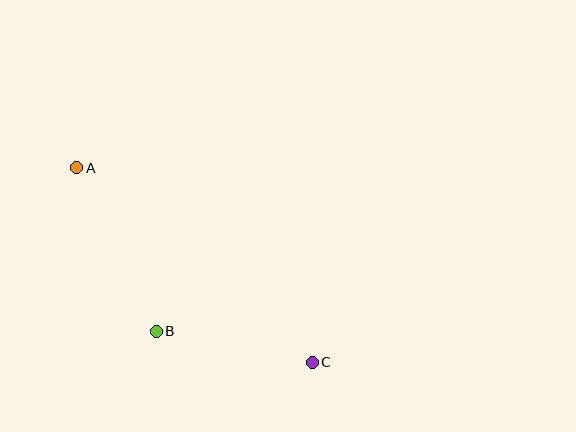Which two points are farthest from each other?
Points A and C are farthest from each other.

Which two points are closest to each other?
Points B and C are closest to each other.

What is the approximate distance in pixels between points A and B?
The distance between A and B is approximately 182 pixels.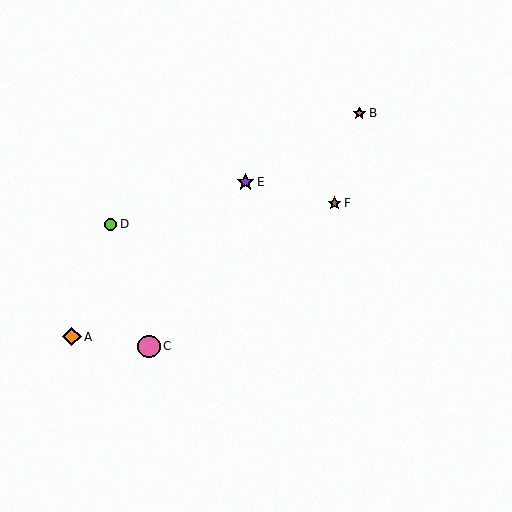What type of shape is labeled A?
Shape A is an orange diamond.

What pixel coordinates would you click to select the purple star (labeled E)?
Click at (246, 182) to select the purple star E.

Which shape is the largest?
The pink circle (labeled C) is the largest.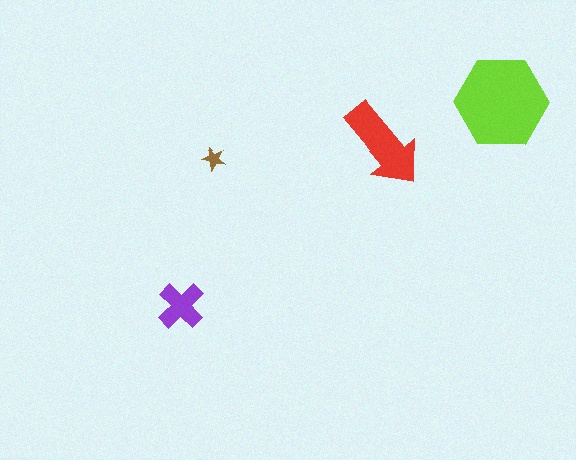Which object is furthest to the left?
The purple cross is leftmost.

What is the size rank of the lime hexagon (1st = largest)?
1st.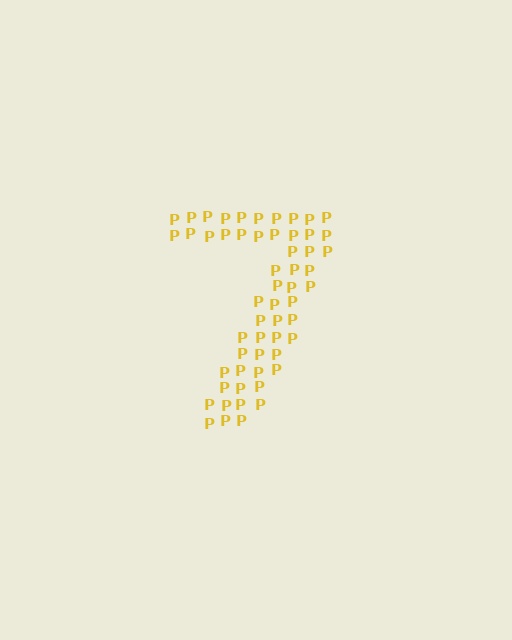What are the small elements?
The small elements are letter P's.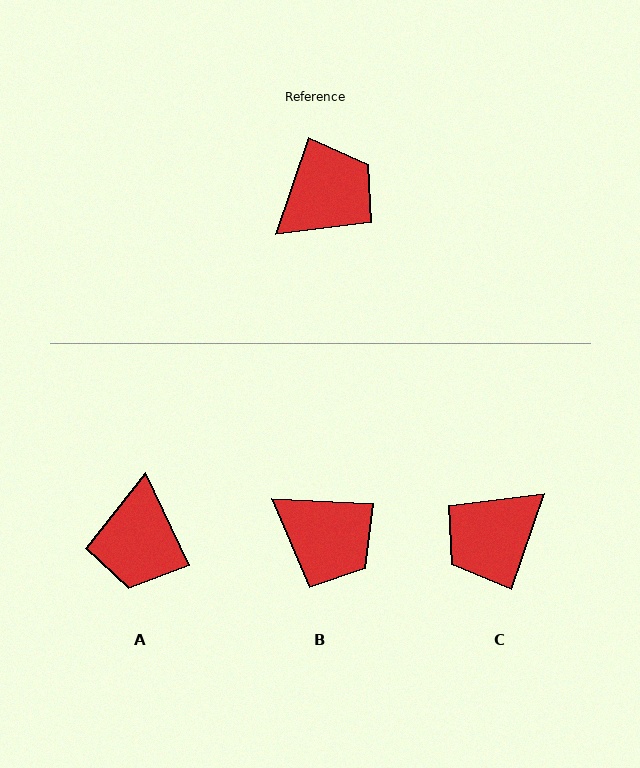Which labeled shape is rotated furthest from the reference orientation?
C, about 180 degrees away.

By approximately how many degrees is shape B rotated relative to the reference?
Approximately 74 degrees clockwise.